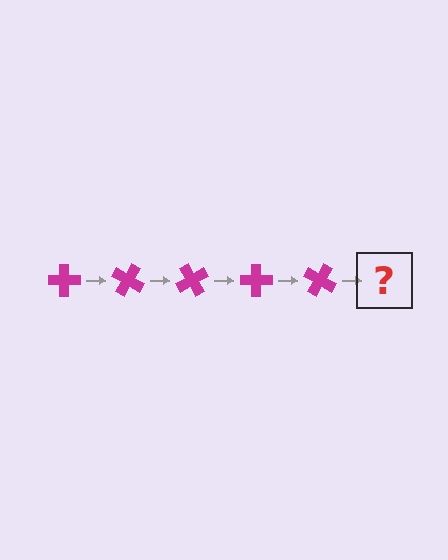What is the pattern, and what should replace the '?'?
The pattern is that the cross rotates 30 degrees each step. The '?' should be a magenta cross rotated 150 degrees.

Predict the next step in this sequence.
The next step is a magenta cross rotated 150 degrees.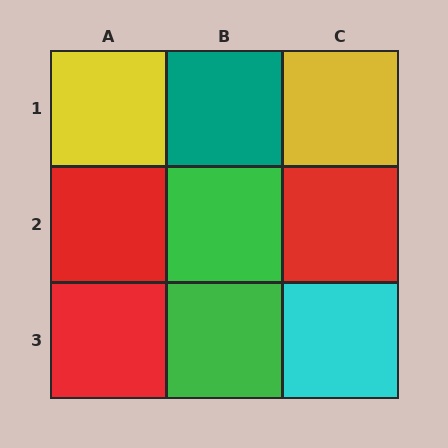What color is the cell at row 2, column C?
Red.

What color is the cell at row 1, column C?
Yellow.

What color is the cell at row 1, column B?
Teal.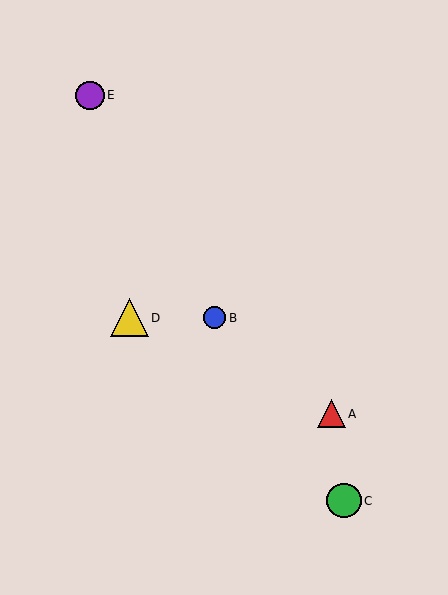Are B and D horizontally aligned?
Yes, both are at y≈318.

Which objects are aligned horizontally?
Objects B, D are aligned horizontally.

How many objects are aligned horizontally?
2 objects (B, D) are aligned horizontally.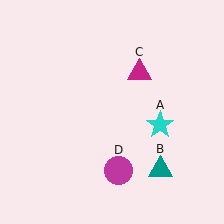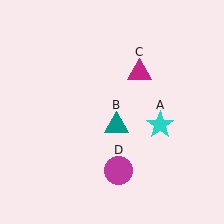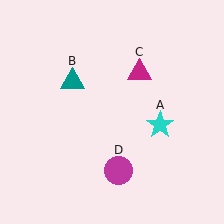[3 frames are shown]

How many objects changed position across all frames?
1 object changed position: teal triangle (object B).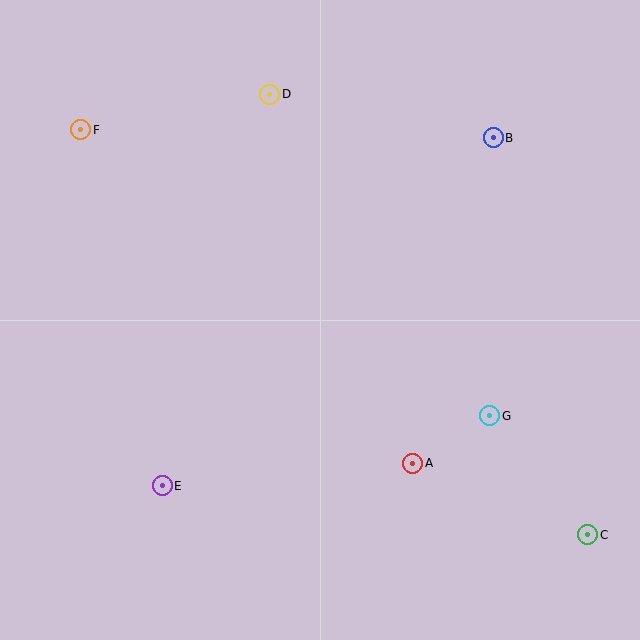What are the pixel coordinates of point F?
Point F is at (81, 130).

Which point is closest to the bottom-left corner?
Point E is closest to the bottom-left corner.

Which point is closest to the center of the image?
Point A at (413, 463) is closest to the center.